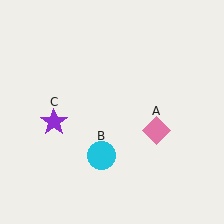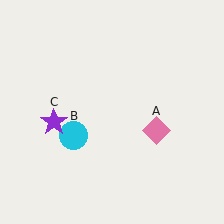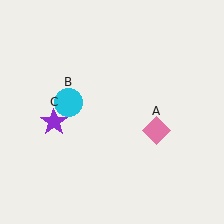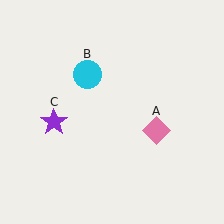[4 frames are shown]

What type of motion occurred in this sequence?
The cyan circle (object B) rotated clockwise around the center of the scene.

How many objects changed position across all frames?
1 object changed position: cyan circle (object B).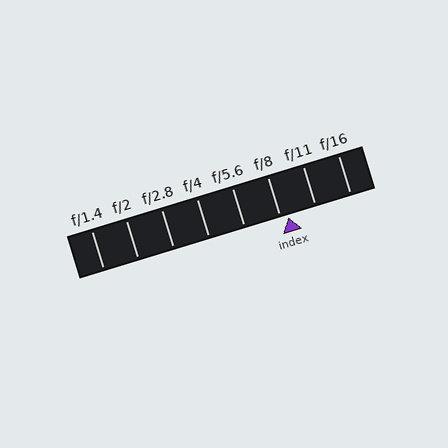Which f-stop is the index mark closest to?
The index mark is closest to f/8.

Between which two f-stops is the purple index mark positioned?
The index mark is between f/8 and f/11.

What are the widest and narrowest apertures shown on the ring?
The widest aperture shown is f/1.4 and the narrowest is f/16.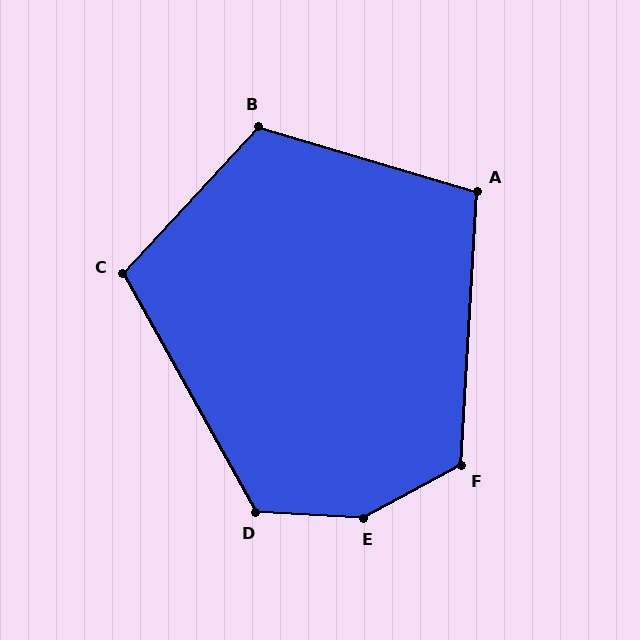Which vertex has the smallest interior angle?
A, at approximately 103 degrees.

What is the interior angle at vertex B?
Approximately 116 degrees (obtuse).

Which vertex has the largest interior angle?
E, at approximately 149 degrees.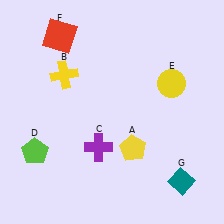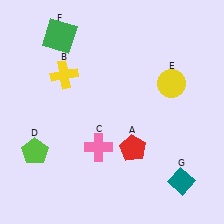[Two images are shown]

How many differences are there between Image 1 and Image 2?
There are 3 differences between the two images.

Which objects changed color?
A changed from yellow to red. C changed from purple to pink. F changed from red to green.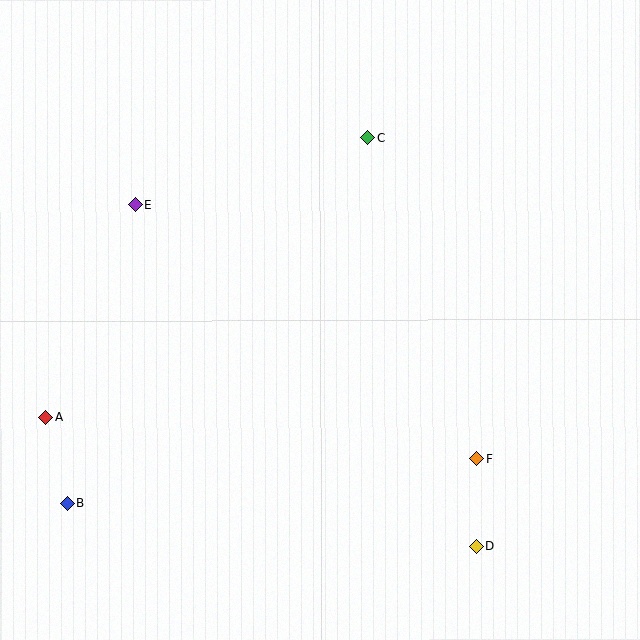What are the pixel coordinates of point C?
Point C is at (368, 137).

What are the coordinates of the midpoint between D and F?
The midpoint between D and F is at (476, 503).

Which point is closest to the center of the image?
Point C at (368, 137) is closest to the center.